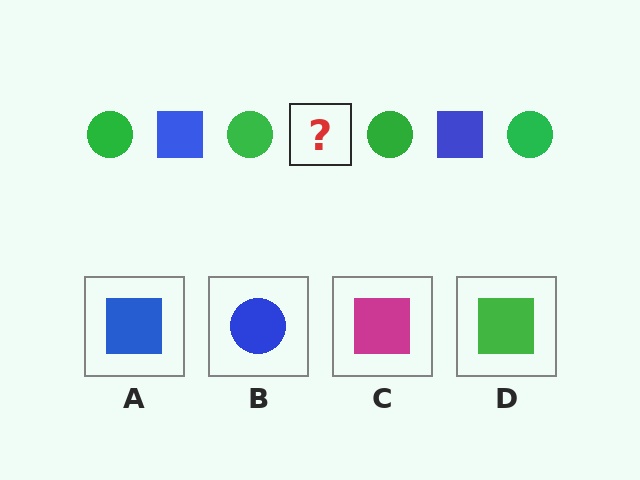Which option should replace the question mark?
Option A.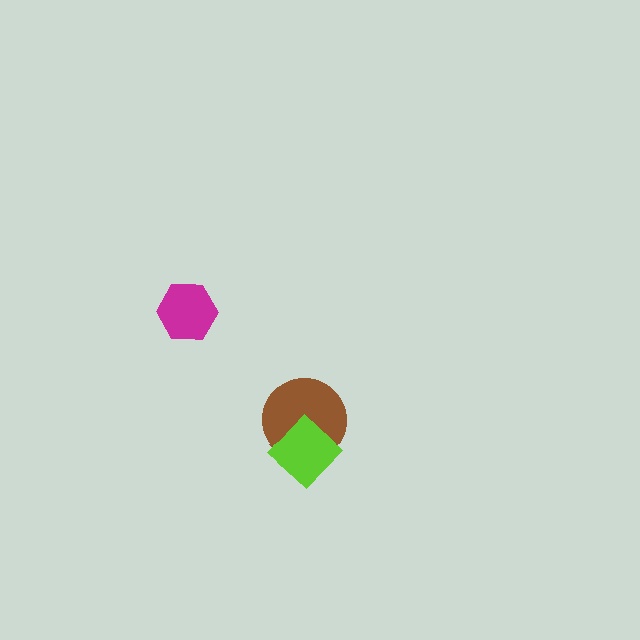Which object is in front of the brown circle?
The lime diamond is in front of the brown circle.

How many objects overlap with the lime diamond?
1 object overlaps with the lime diamond.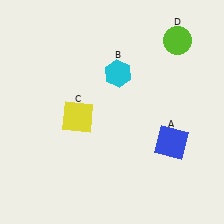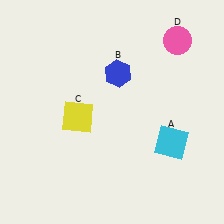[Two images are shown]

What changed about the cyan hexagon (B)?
In Image 1, B is cyan. In Image 2, it changed to blue.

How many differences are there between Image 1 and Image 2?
There are 3 differences between the two images.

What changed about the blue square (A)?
In Image 1, A is blue. In Image 2, it changed to cyan.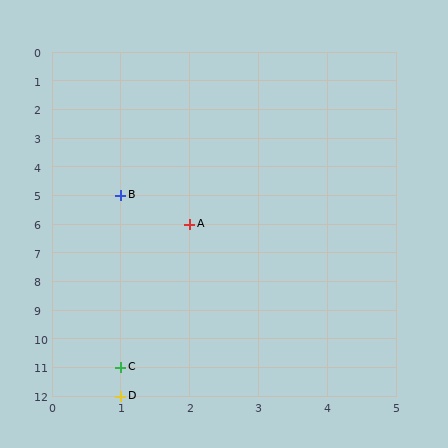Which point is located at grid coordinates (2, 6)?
Point A is at (2, 6).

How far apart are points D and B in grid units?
Points D and B are 7 rows apart.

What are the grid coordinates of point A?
Point A is at grid coordinates (2, 6).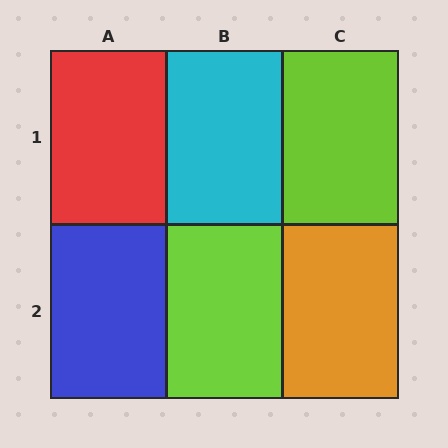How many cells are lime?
2 cells are lime.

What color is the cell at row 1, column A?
Red.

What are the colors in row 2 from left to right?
Blue, lime, orange.